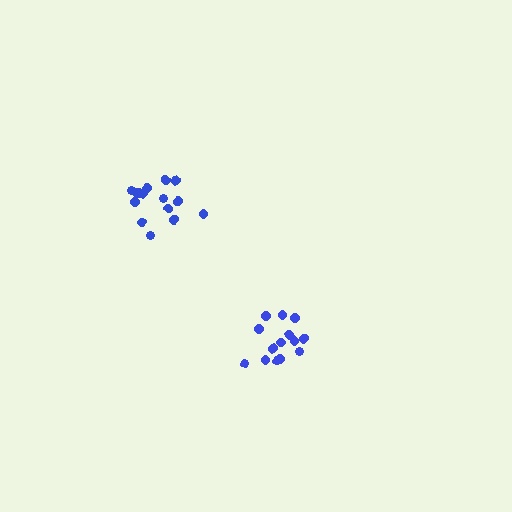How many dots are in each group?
Group 1: 14 dots, Group 2: 15 dots (29 total).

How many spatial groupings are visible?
There are 2 spatial groupings.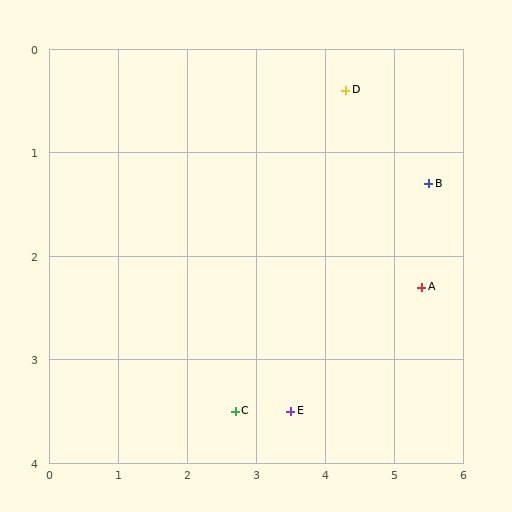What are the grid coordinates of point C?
Point C is at approximately (2.7, 3.5).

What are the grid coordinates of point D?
Point D is at approximately (4.3, 0.4).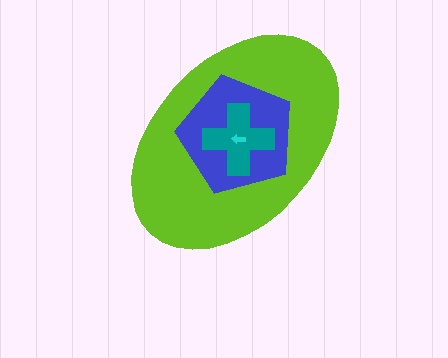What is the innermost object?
The cyan arrow.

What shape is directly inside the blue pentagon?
The teal cross.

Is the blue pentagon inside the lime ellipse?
Yes.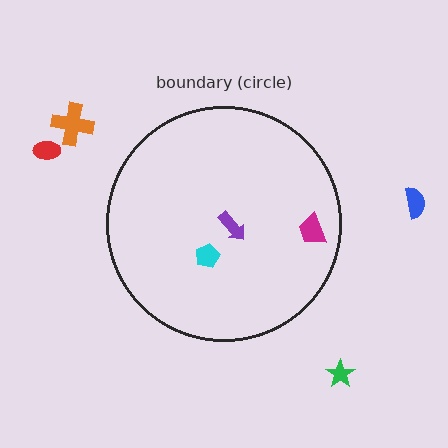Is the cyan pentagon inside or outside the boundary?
Inside.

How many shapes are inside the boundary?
3 inside, 4 outside.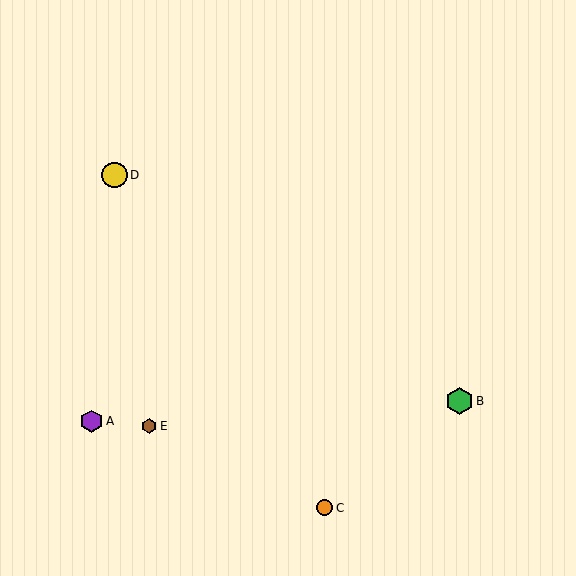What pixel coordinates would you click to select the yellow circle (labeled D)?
Click at (114, 175) to select the yellow circle D.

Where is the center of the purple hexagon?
The center of the purple hexagon is at (91, 421).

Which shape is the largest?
The green hexagon (labeled B) is the largest.